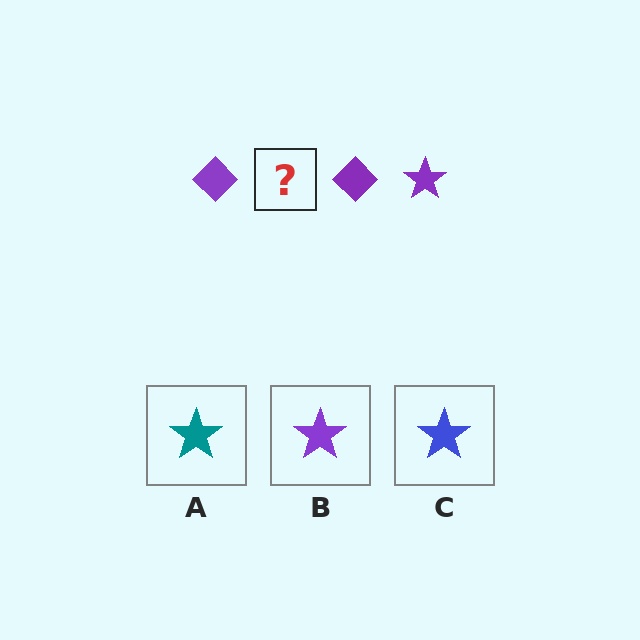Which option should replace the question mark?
Option B.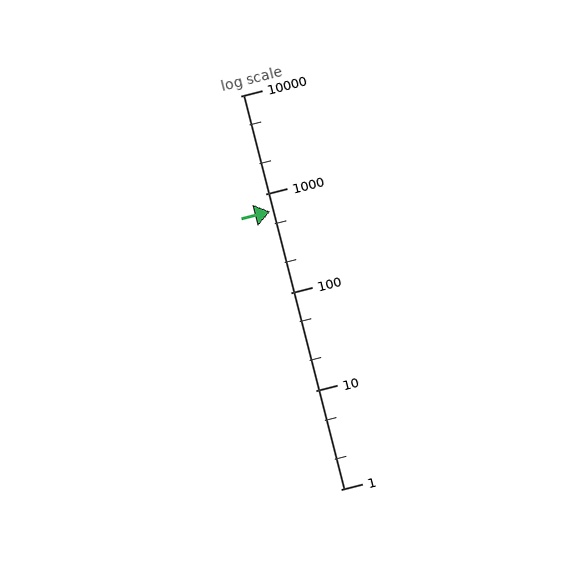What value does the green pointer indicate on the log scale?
The pointer indicates approximately 660.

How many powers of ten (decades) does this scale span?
The scale spans 4 decades, from 1 to 10000.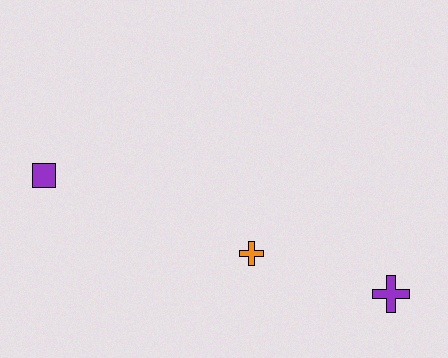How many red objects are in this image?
There are no red objects.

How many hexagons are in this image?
There are no hexagons.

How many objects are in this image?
There are 3 objects.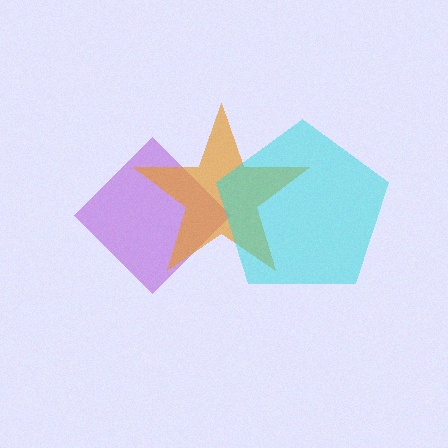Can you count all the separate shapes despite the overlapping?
Yes, there are 3 separate shapes.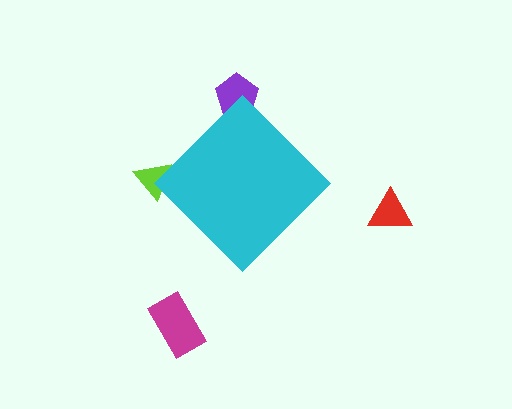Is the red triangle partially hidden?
No, the red triangle is fully visible.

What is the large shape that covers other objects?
A cyan diamond.